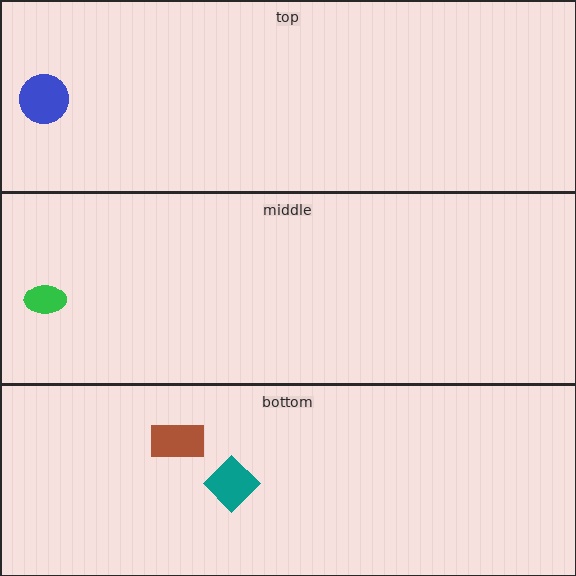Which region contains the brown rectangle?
The bottom region.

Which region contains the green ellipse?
The middle region.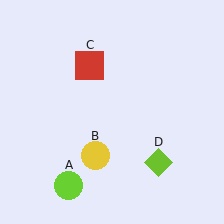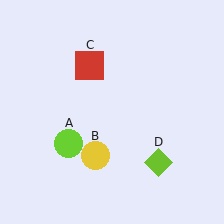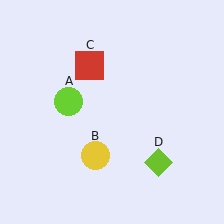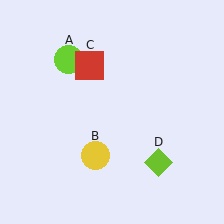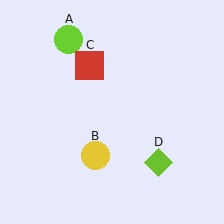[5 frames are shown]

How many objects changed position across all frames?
1 object changed position: lime circle (object A).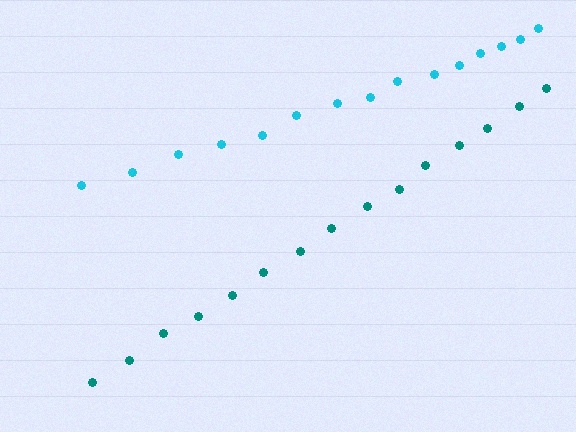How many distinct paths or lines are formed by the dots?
There are 2 distinct paths.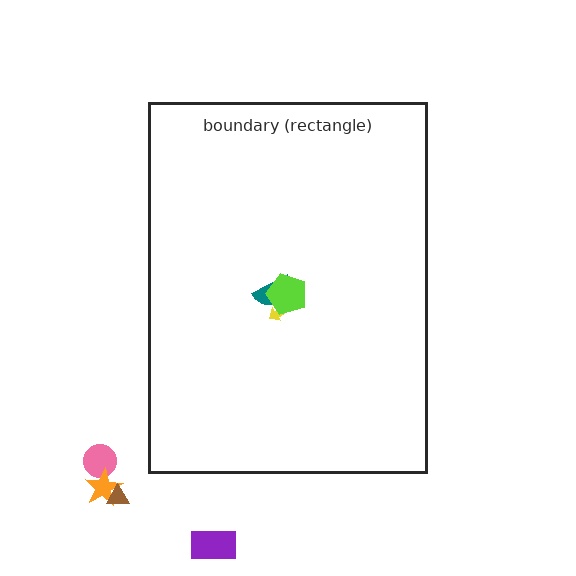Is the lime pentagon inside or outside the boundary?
Inside.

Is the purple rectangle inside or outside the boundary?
Outside.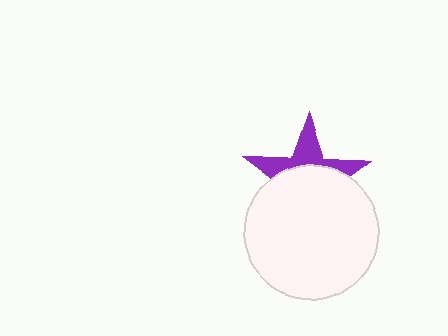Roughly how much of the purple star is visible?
A small part of it is visible (roughly 38%).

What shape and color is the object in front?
The object in front is a white circle.